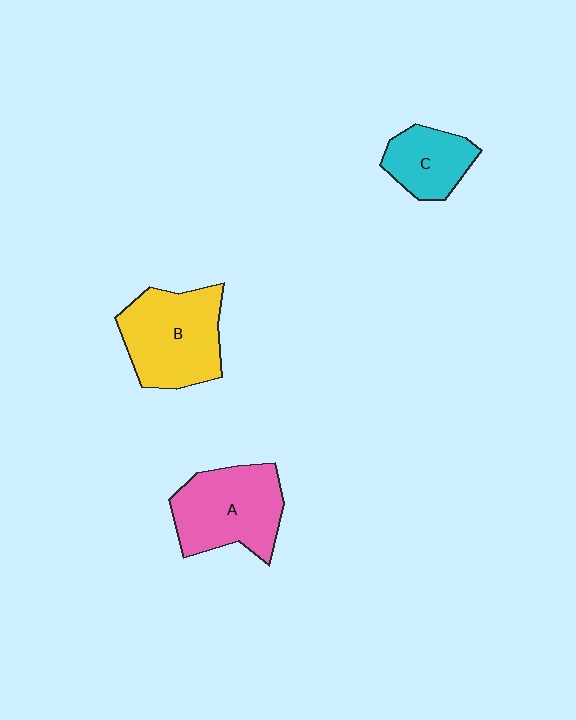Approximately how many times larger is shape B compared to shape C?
Approximately 1.8 times.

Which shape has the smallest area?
Shape C (cyan).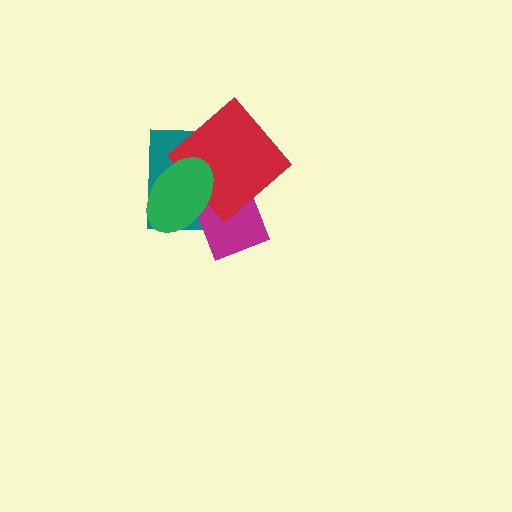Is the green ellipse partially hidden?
No, no other shape covers it.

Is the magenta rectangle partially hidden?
Yes, it is partially covered by another shape.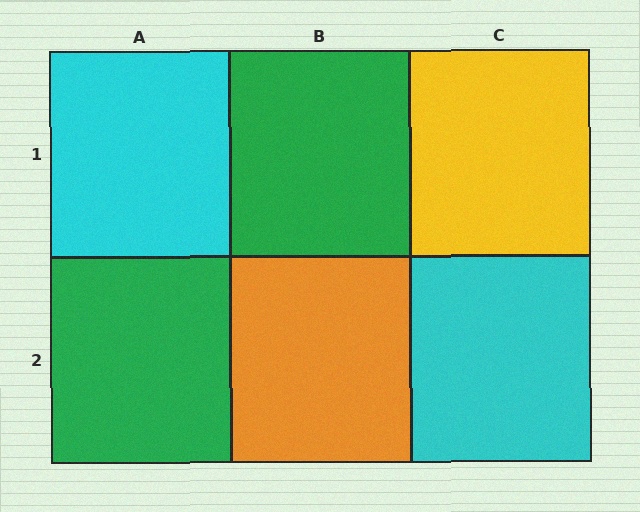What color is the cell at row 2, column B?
Orange.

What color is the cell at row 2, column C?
Cyan.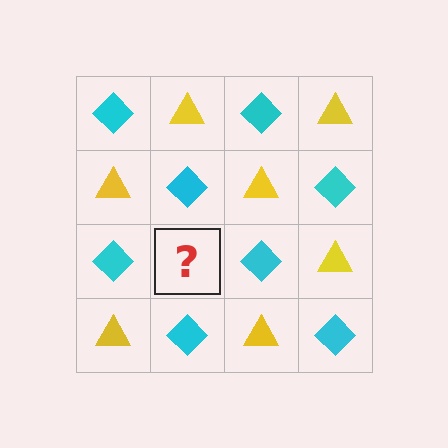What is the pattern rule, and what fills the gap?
The rule is that it alternates cyan diamond and yellow triangle in a checkerboard pattern. The gap should be filled with a yellow triangle.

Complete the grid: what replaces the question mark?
The question mark should be replaced with a yellow triangle.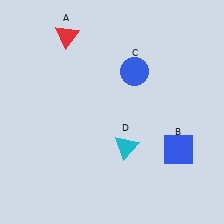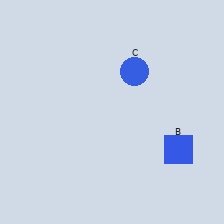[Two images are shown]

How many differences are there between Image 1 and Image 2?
There are 2 differences between the two images.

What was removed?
The cyan triangle (D), the red triangle (A) were removed in Image 2.